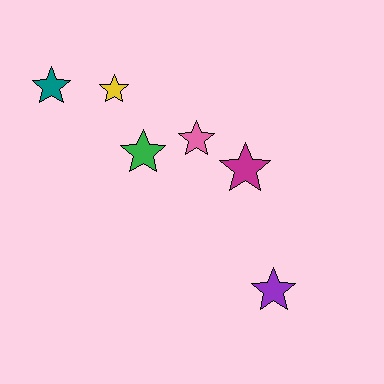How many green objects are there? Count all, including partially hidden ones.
There is 1 green object.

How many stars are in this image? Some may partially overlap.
There are 6 stars.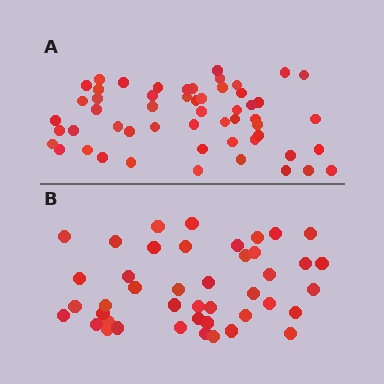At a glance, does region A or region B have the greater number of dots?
Region A (the top region) has more dots.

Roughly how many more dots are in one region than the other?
Region A has roughly 12 or so more dots than region B.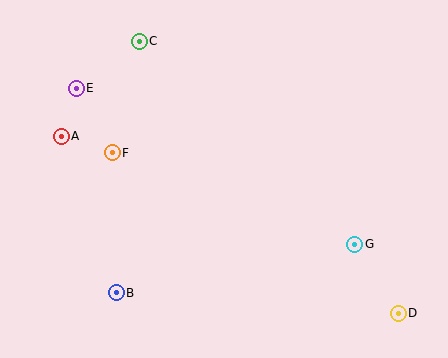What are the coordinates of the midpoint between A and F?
The midpoint between A and F is at (87, 145).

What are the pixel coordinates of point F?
Point F is at (112, 153).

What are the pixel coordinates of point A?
Point A is at (61, 136).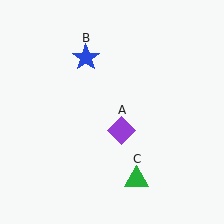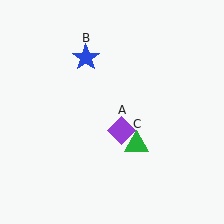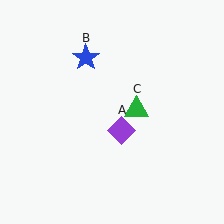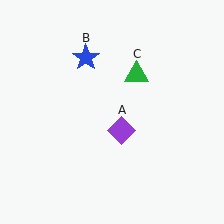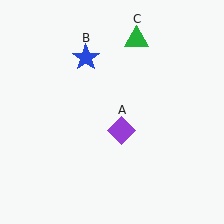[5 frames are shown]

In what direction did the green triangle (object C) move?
The green triangle (object C) moved up.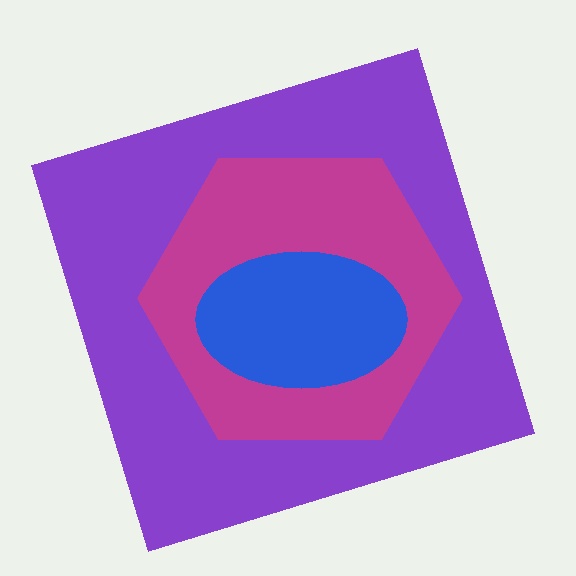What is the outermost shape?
The purple square.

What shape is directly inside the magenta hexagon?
The blue ellipse.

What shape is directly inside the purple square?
The magenta hexagon.